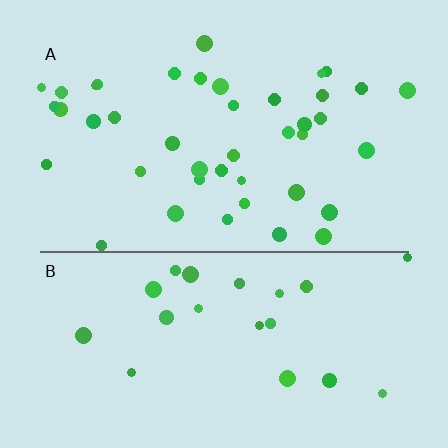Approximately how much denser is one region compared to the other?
Approximately 1.8× — region A over region B.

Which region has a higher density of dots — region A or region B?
A (the top).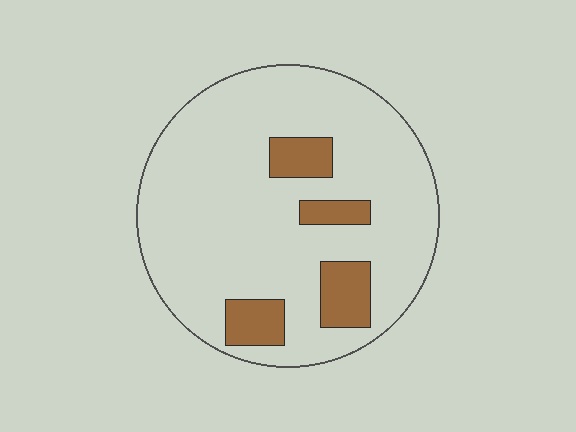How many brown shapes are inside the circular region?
4.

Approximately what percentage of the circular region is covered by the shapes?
Approximately 15%.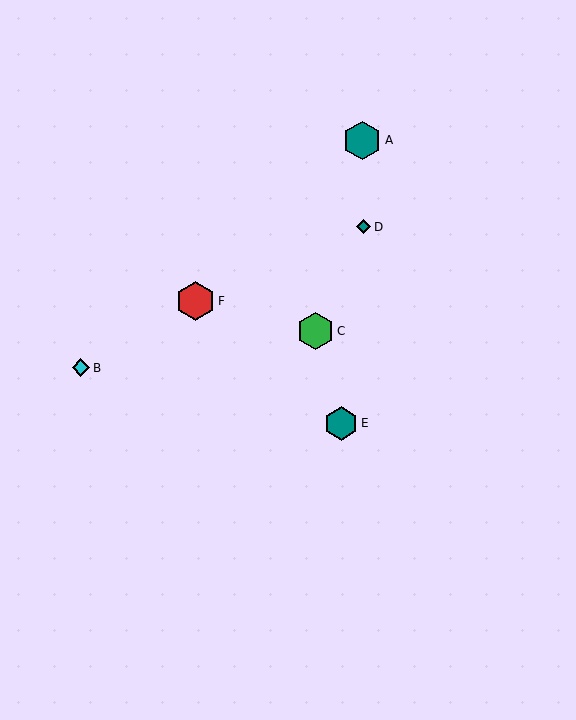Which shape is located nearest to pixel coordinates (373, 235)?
The teal diamond (labeled D) at (364, 227) is nearest to that location.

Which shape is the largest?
The red hexagon (labeled F) is the largest.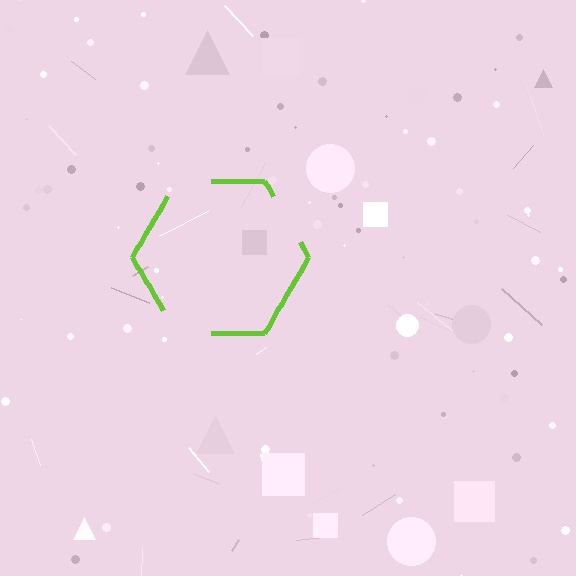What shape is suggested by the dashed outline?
The dashed outline suggests a hexagon.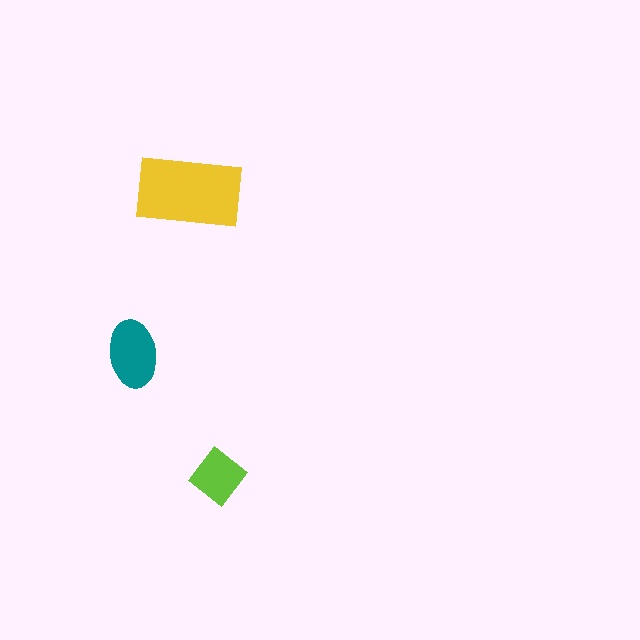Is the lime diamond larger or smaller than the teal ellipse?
Smaller.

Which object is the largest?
The yellow rectangle.